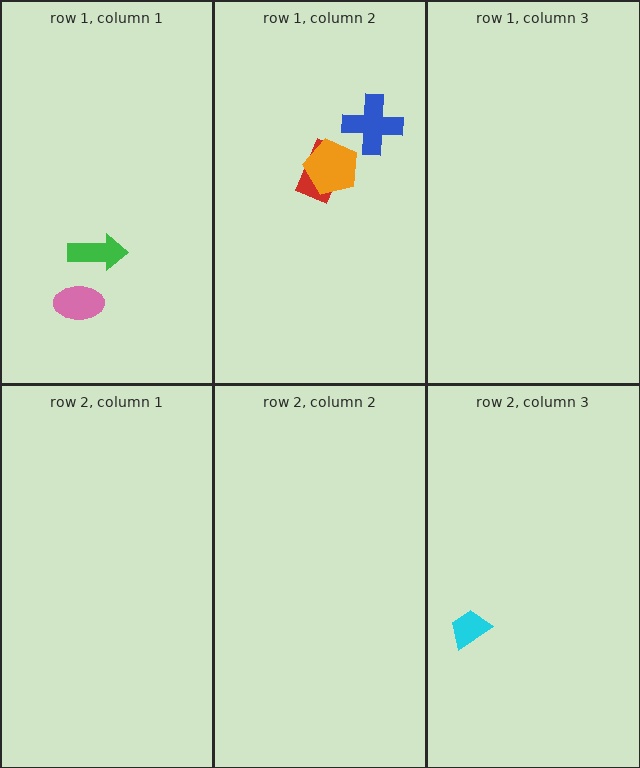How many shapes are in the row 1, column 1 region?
2.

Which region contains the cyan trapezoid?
The row 2, column 3 region.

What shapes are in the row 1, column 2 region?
The red rectangle, the orange pentagon, the blue cross.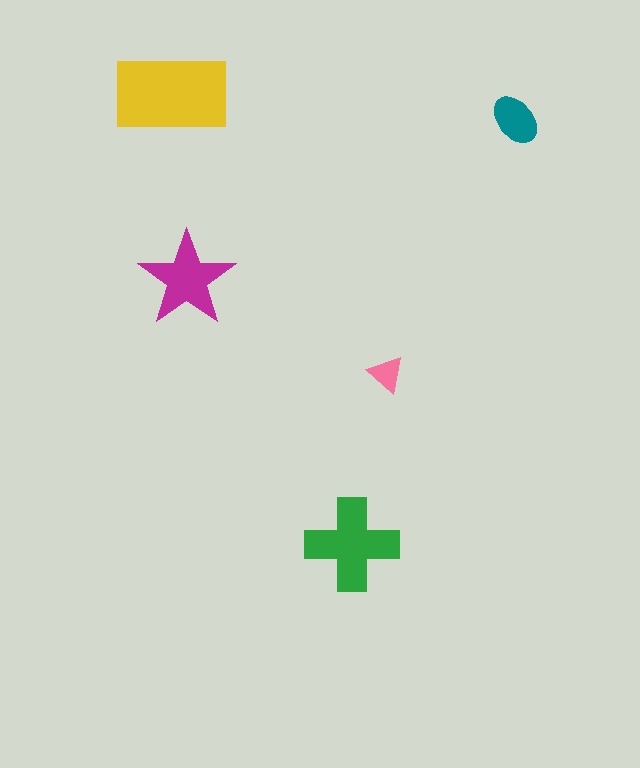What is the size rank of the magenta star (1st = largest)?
3rd.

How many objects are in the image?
There are 5 objects in the image.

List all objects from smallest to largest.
The pink triangle, the teal ellipse, the magenta star, the green cross, the yellow rectangle.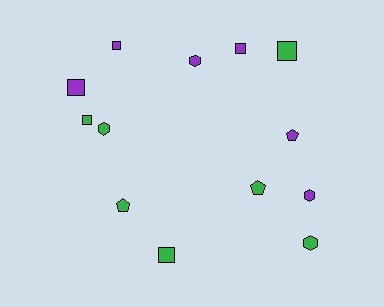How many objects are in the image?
There are 13 objects.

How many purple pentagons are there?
There is 1 purple pentagon.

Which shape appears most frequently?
Square, with 6 objects.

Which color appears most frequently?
Green, with 7 objects.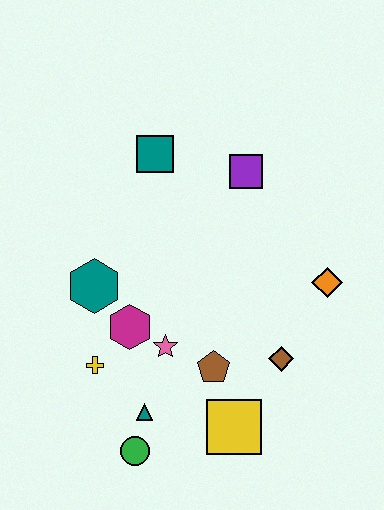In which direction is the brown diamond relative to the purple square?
The brown diamond is below the purple square.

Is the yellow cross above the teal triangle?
Yes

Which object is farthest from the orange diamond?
The green circle is farthest from the orange diamond.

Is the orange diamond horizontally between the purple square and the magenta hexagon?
No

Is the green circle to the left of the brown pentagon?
Yes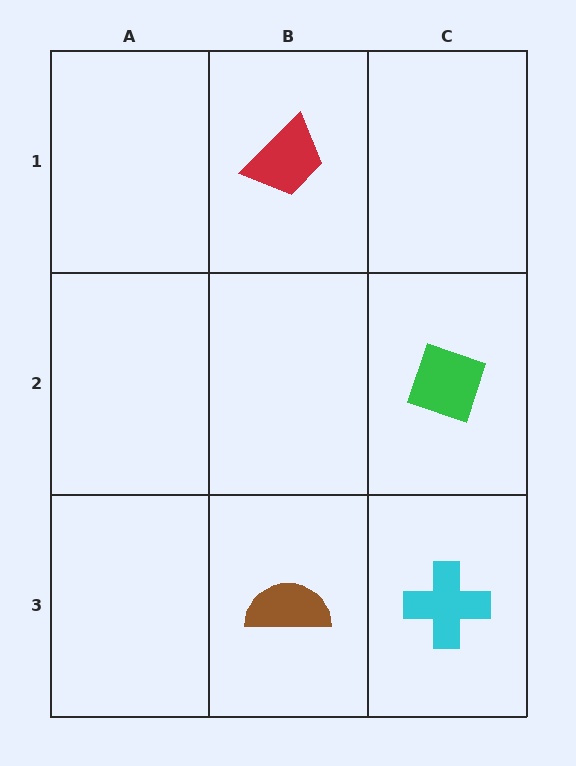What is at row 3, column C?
A cyan cross.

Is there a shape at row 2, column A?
No, that cell is empty.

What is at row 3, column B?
A brown semicircle.